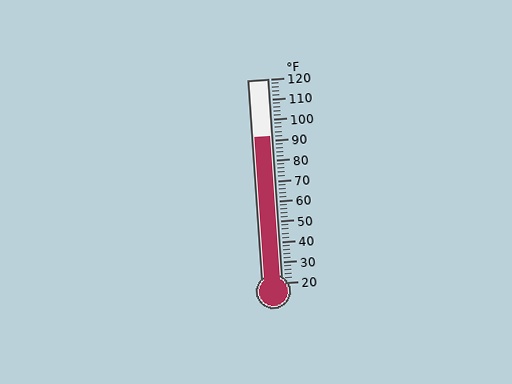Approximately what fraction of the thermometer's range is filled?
The thermometer is filled to approximately 70% of its range.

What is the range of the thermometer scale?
The thermometer scale ranges from 20°F to 120°F.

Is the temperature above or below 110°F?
The temperature is below 110°F.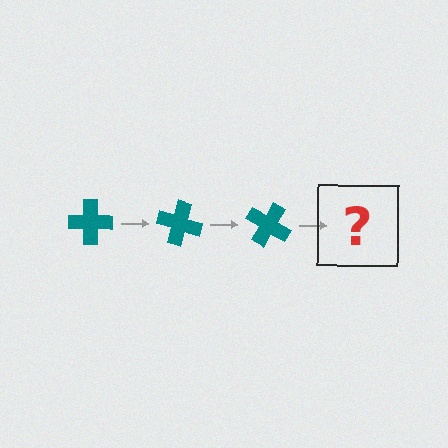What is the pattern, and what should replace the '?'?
The pattern is that the cross rotates 15 degrees each step. The '?' should be a teal cross rotated 45 degrees.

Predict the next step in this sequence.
The next step is a teal cross rotated 45 degrees.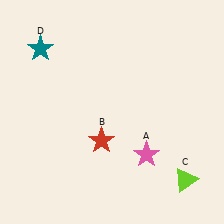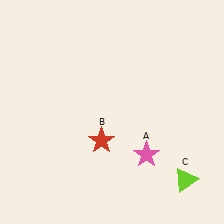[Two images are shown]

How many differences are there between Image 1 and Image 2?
There is 1 difference between the two images.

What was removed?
The teal star (D) was removed in Image 2.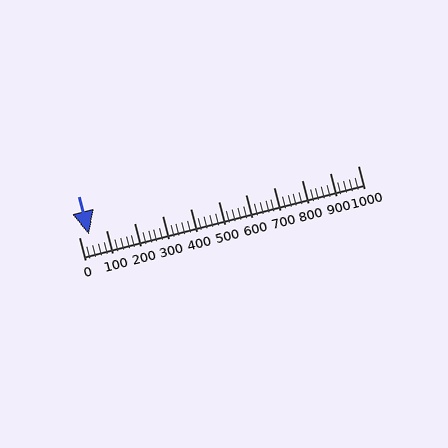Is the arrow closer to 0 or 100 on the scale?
The arrow is closer to 0.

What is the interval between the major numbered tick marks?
The major tick marks are spaced 100 units apart.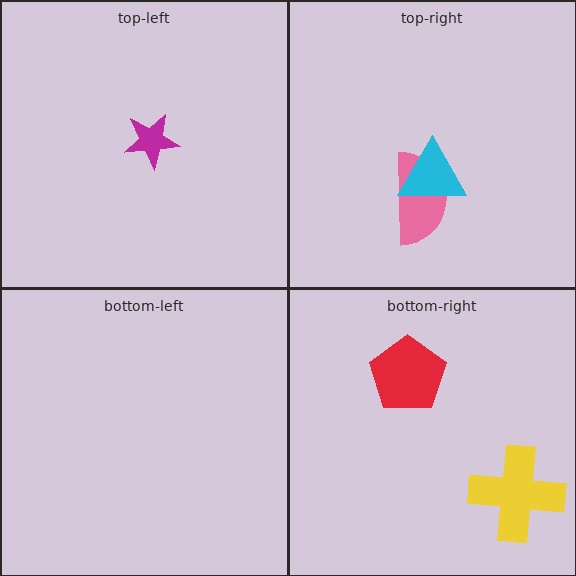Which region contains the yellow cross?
The bottom-right region.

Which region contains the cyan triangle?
The top-right region.